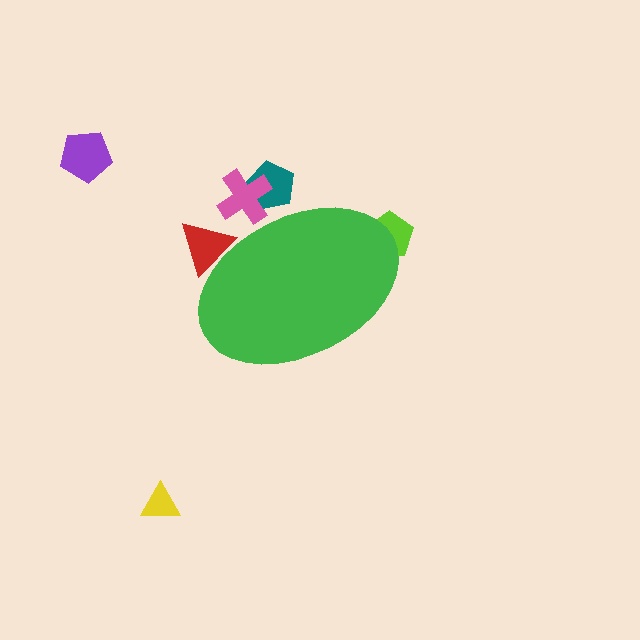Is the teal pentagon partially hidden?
Yes, the teal pentagon is partially hidden behind the green ellipse.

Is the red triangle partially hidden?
Yes, the red triangle is partially hidden behind the green ellipse.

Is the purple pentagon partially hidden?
No, the purple pentagon is fully visible.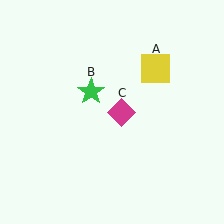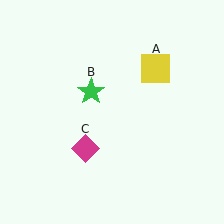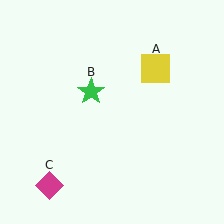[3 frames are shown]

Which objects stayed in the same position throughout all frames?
Yellow square (object A) and green star (object B) remained stationary.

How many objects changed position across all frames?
1 object changed position: magenta diamond (object C).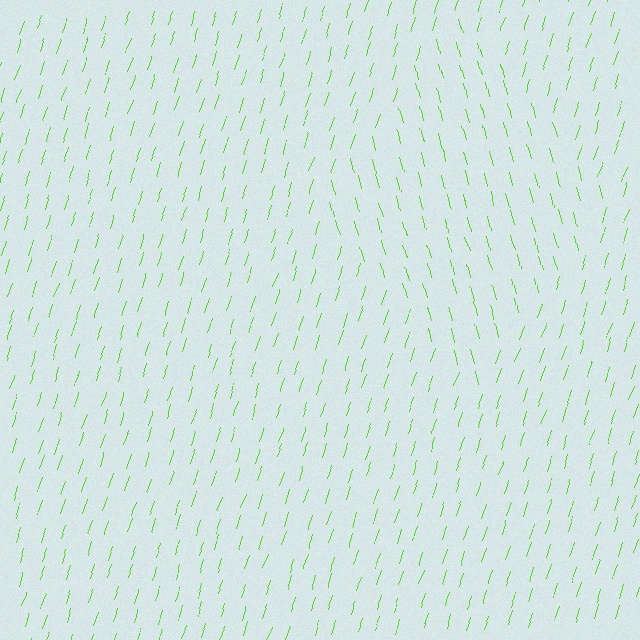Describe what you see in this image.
The image is filled with small lime line segments. A diamond region in the image has lines oriented differently from the surrounding lines, creating a visible texture boundary.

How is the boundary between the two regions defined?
The boundary is defined purely by a change in line orientation (approximately 33 degrees difference). All lines are the same color and thickness.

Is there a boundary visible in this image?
Yes, there is a texture boundary formed by a change in line orientation.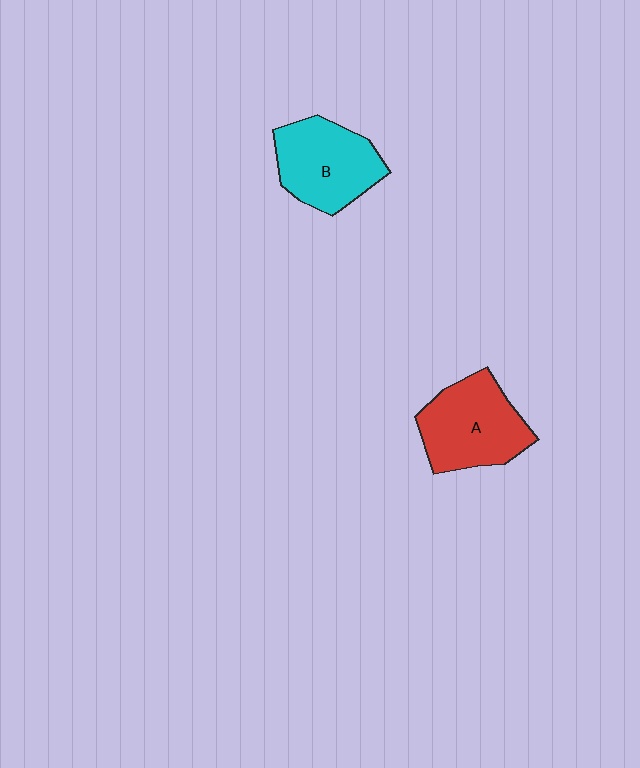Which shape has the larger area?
Shape A (red).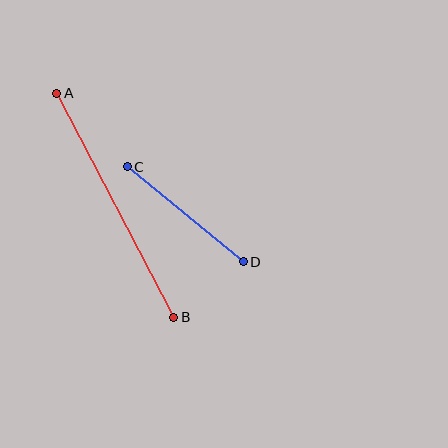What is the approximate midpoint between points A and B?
The midpoint is at approximately (115, 205) pixels.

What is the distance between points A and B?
The distance is approximately 253 pixels.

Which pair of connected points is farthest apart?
Points A and B are farthest apart.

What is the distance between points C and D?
The distance is approximately 150 pixels.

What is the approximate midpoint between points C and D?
The midpoint is at approximately (185, 214) pixels.